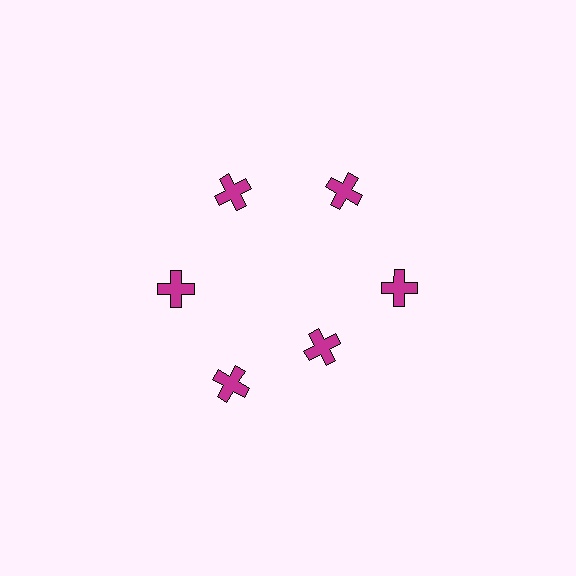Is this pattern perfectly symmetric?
No. The 6 magenta crosses are arranged in a ring, but one element near the 5 o'clock position is pulled inward toward the center, breaking the 6-fold rotational symmetry.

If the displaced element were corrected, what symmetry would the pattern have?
It would have 6-fold rotational symmetry — the pattern would map onto itself every 60 degrees.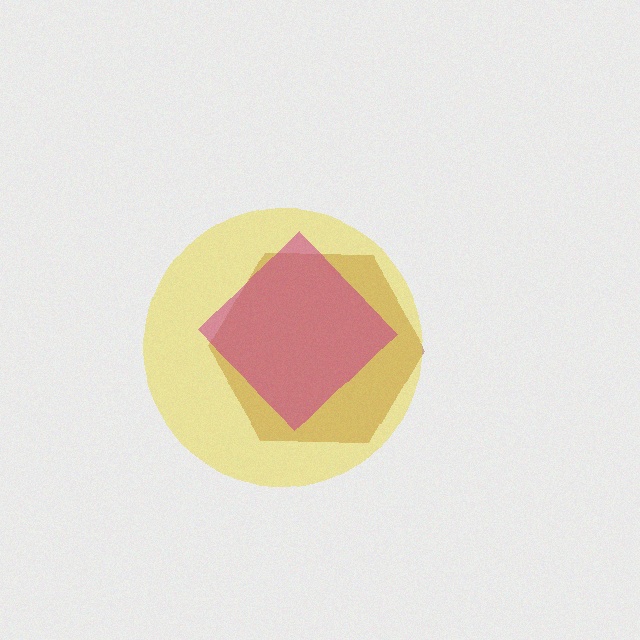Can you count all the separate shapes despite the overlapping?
Yes, there are 3 separate shapes.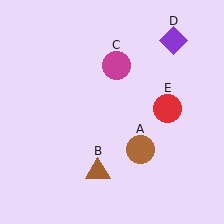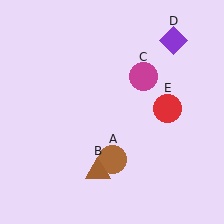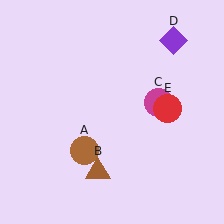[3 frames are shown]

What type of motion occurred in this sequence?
The brown circle (object A), magenta circle (object C) rotated clockwise around the center of the scene.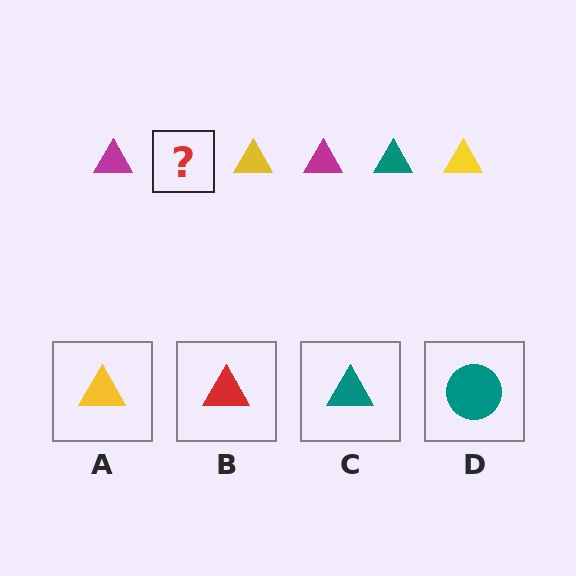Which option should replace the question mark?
Option C.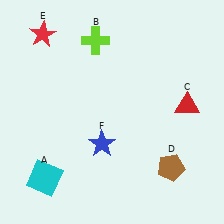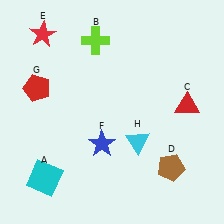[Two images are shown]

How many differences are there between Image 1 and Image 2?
There are 2 differences between the two images.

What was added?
A red pentagon (G), a cyan triangle (H) were added in Image 2.